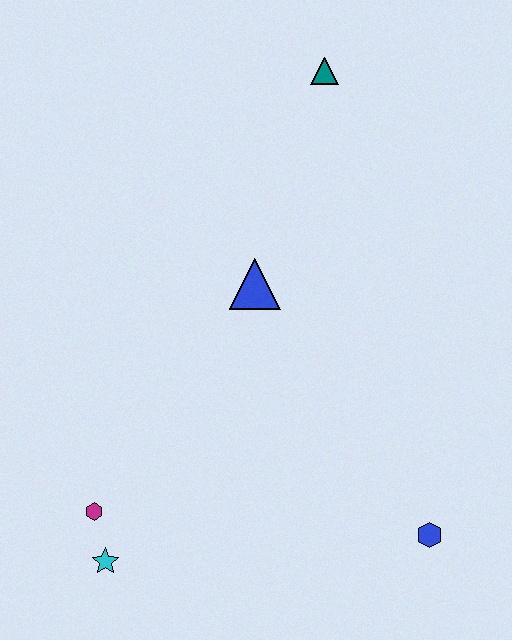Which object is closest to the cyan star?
The magenta hexagon is closest to the cyan star.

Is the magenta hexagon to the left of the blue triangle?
Yes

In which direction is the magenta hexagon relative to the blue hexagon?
The magenta hexagon is to the left of the blue hexagon.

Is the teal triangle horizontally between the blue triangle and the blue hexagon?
Yes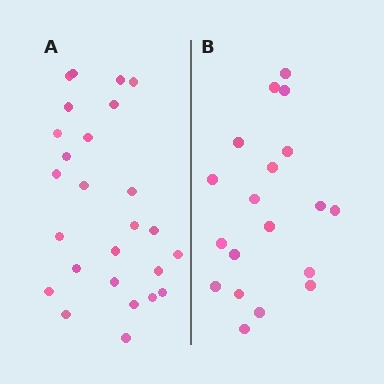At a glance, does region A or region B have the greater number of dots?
Region A (the left region) has more dots.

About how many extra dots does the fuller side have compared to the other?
Region A has roughly 8 or so more dots than region B.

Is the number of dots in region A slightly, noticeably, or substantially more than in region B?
Region A has noticeably more, but not dramatically so. The ratio is roughly 1.4 to 1.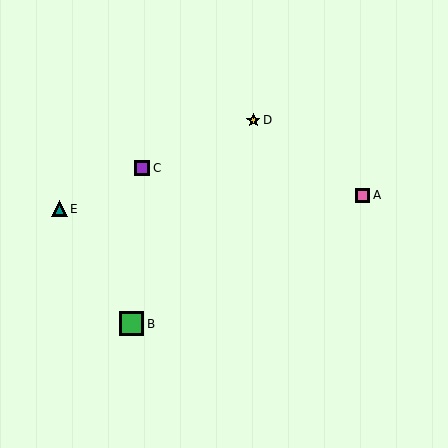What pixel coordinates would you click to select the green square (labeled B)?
Click at (132, 324) to select the green square B.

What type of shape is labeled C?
Shape C is a purple square.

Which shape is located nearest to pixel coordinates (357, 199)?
The pink square (labeled A) at (362, 195) is nearest to that location.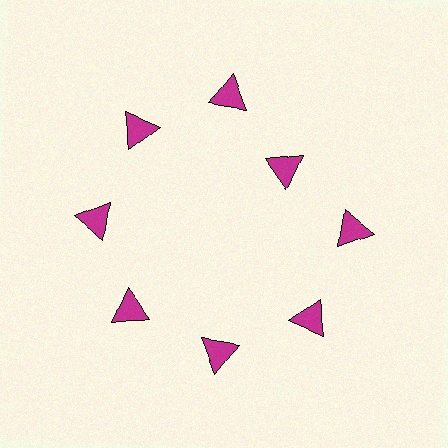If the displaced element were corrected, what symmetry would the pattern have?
It would have 8-fold rotational symmetry — the pattern would map onto itself every 45 degrees.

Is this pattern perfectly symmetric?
No. The 8 magenta triangles are arranged in a ring, but one element near the 2 o'clock position is pulled inward toward the center, breaking the 8-fold rotational symmetry.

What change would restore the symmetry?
The symmetry would be restored by moving it outward, back onto the ring so that all 8 triangles sit at equal angles and equal distance from the center.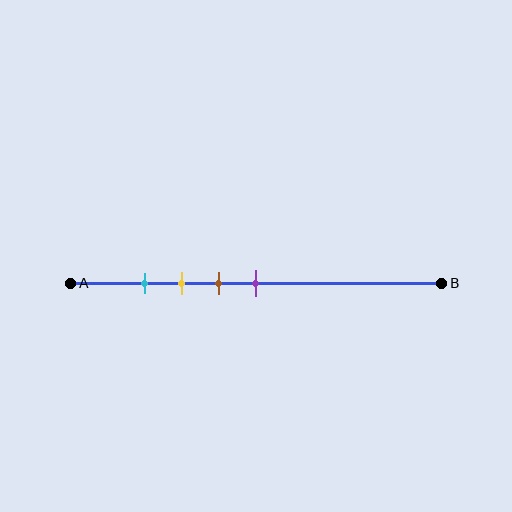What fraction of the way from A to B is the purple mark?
The purple mark is approximately 50% (0.5) of the way from A to B.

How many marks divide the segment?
There are 4 marks dividing the segment.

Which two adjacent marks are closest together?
The cyan and yellow marks are the closest adjacent pair.